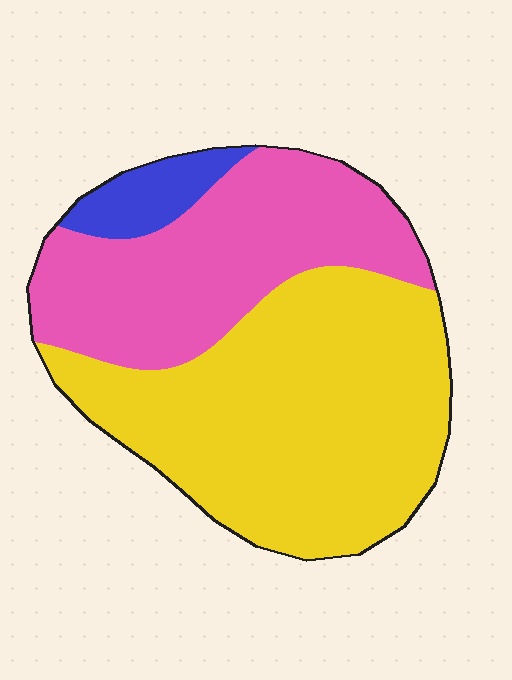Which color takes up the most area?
Yellow, at roughly 55%.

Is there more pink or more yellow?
Yellow.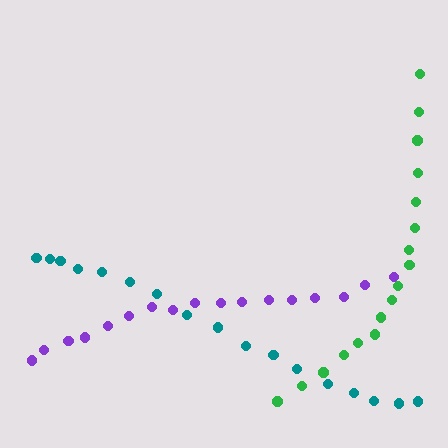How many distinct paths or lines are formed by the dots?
There are 3 distinct paths.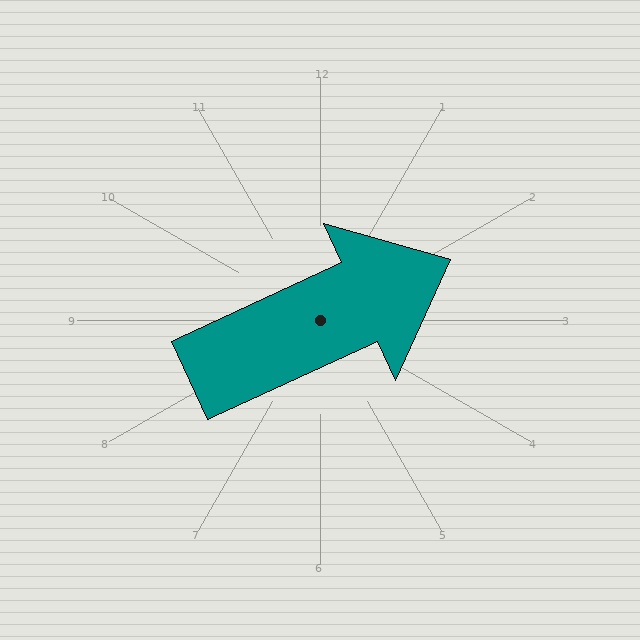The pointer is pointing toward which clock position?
Roughly 2 o'clock.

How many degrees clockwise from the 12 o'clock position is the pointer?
Approximately 65 degrees.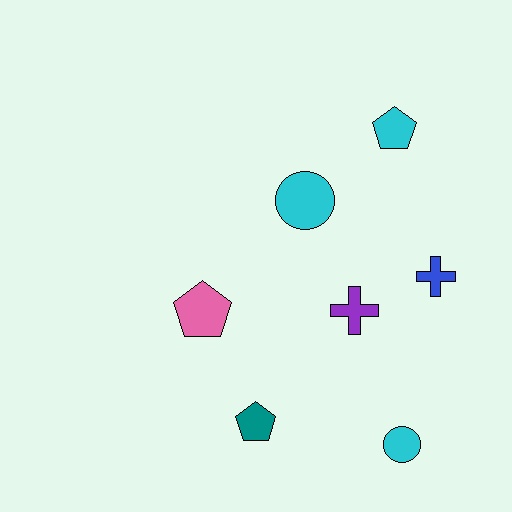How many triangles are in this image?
There are no triangles.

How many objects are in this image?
There are 7 objects.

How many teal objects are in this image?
There is 1 teal object.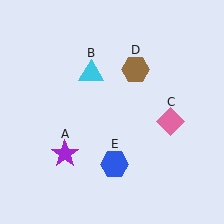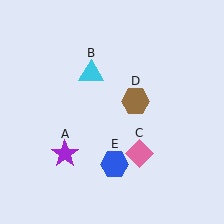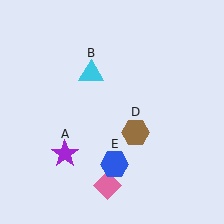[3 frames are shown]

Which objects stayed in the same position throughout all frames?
Purple star (object A) and cyan triangle (object B) and blue hexagon (object E) remained stationary.